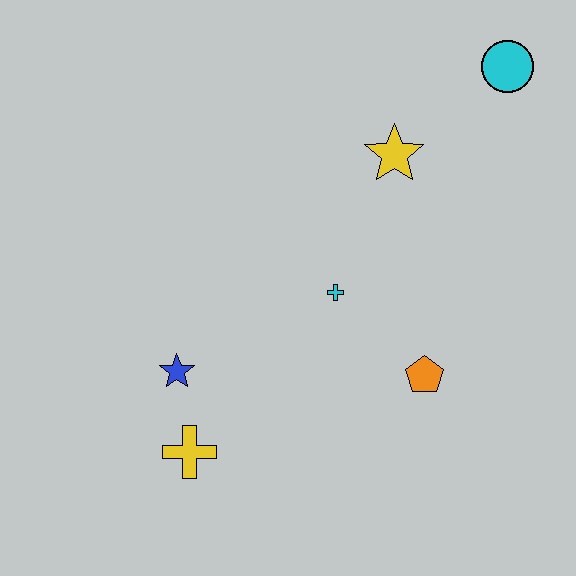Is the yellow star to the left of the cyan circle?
Yes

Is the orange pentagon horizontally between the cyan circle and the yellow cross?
Yes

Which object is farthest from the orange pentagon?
The cyan circle is farthest from the orange pentagon.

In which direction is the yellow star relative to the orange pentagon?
The yellow star is above the orange pentagon.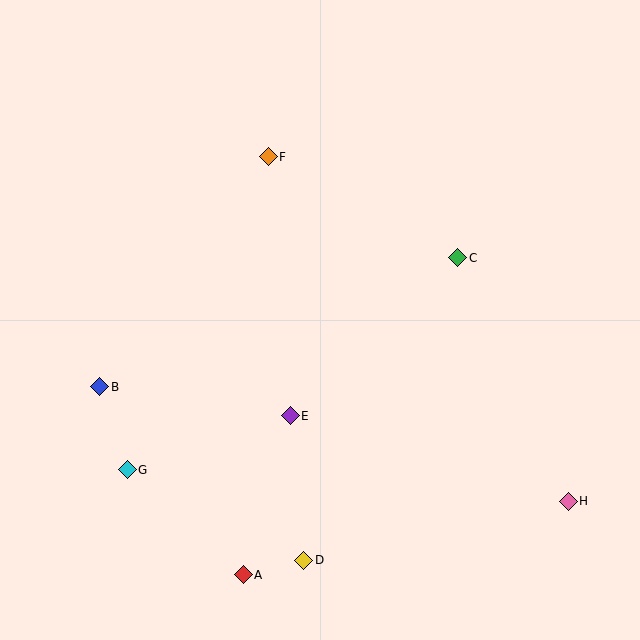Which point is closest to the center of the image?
Point E at (290, 416) is closest to the center.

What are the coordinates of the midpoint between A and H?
The midpoint between A and H is at (406, 538).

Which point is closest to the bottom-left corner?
Point G is closest to the bottom-left corner.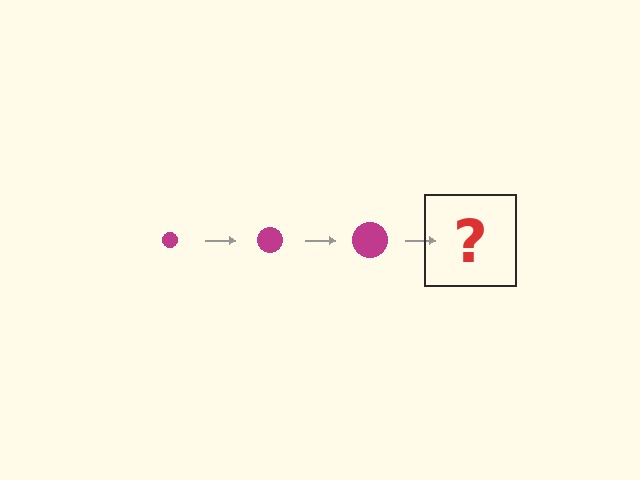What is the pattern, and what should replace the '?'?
The pattern is that the circle gets progressively larger each step. The '?' should be a magenta circle, larger than the previous one.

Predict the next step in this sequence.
The next step is a magenta circle, larger than the previous one.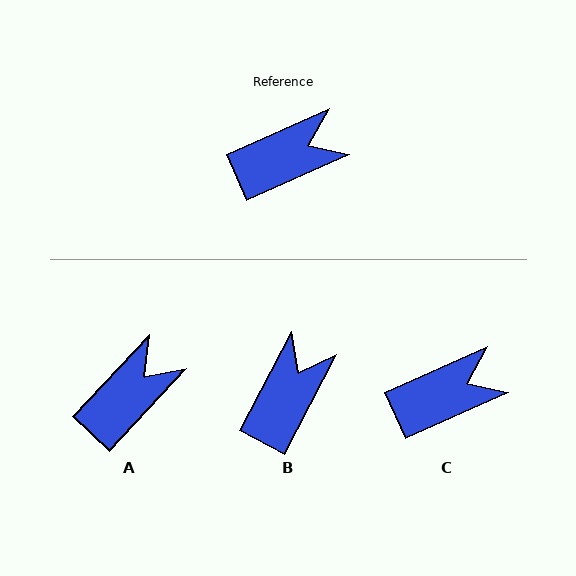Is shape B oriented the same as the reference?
No, it is off by about 38 degrees.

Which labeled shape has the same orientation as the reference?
C.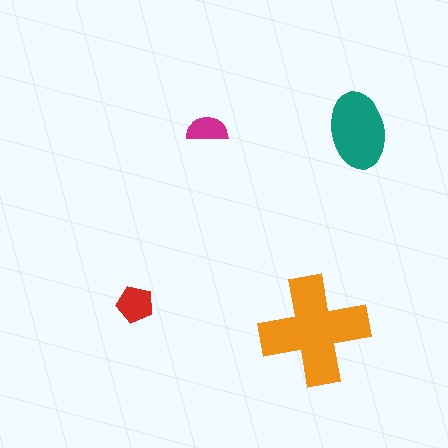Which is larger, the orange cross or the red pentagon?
The orange cross.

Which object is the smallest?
The magenta semicircle.